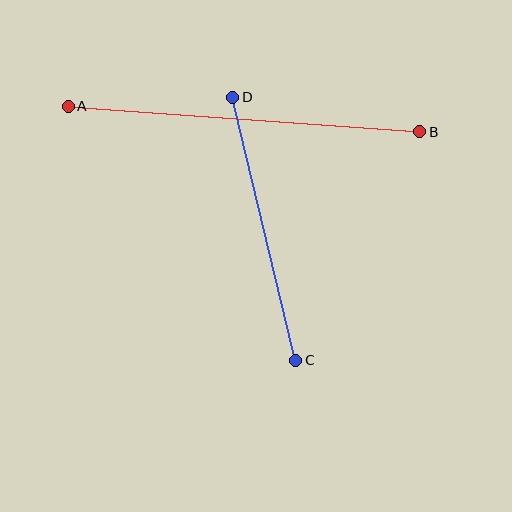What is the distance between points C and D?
The distance is approximately 270 pixels.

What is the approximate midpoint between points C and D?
The midpoint is at approximately (264, 229) pixels.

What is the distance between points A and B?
The distance is approximately 352 pixels.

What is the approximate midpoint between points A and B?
The midpoint is at approximately (244, 119) pixels.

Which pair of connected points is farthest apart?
Points A and B are farthest apart.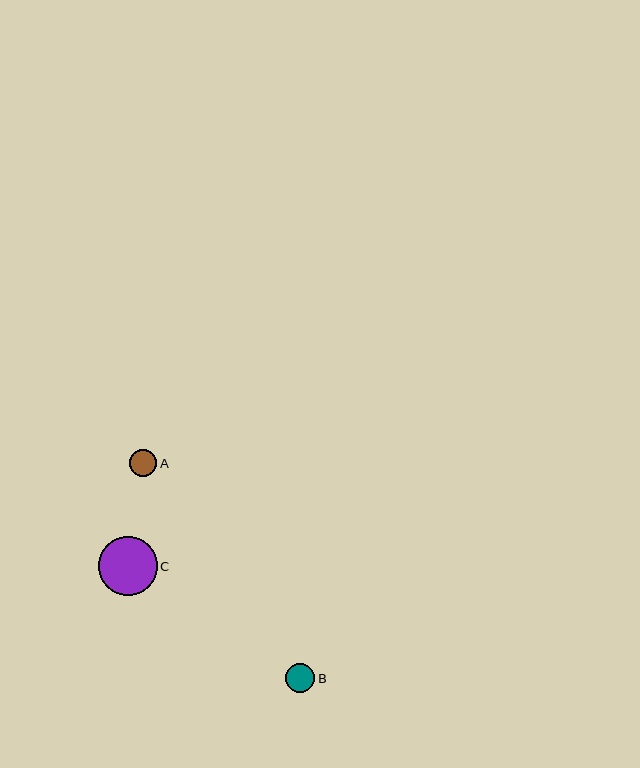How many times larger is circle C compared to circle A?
Circle C is approximately 2.2 times the size of circle A.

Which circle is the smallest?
Circle A is the smallest with a size of approximately 27 pixels.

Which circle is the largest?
Circle C is the largest with a size of approximately 59 pixels.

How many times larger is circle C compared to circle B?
Circle C is approximately 2.0 times the size of circle B.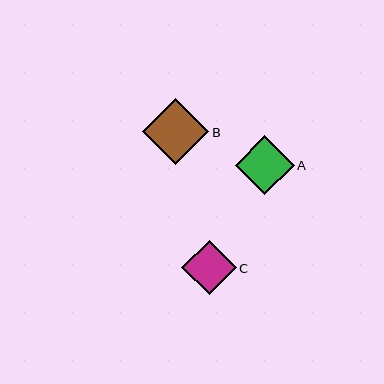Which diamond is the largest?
Diamond B is the largest with a size of approximately 66 pixels.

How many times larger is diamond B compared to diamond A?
Diamond B is approximately 1.1 times the size of diamond A.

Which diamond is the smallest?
Diamond C is the smallest with a size of approximately 54 pixels.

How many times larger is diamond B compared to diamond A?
Diamond B is approximately 1.1 times the size of diamond A.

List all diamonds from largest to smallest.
From largest to smallest: B, A, C.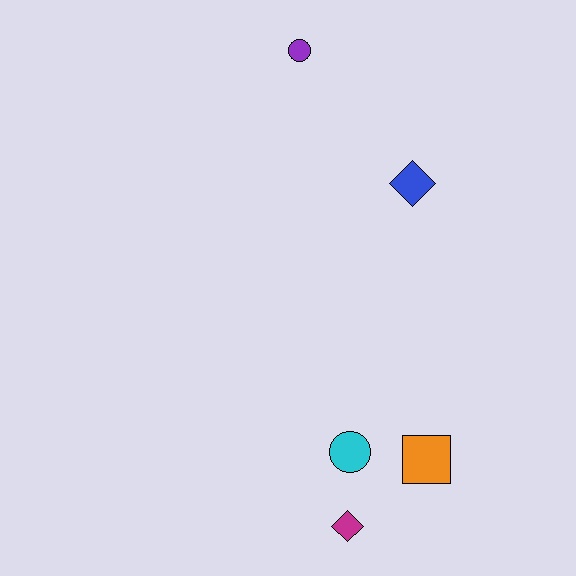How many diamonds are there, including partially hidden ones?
There are 2 diamonds.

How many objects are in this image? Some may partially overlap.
There are 5 objects.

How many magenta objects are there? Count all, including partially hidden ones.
There is 1 magenta object.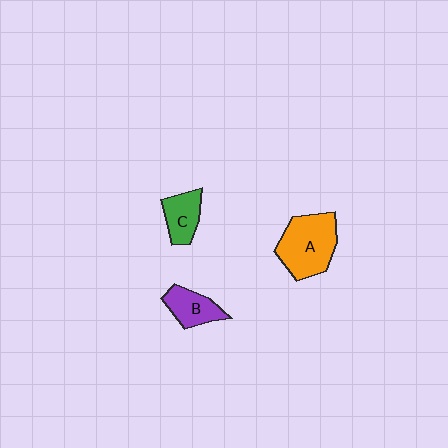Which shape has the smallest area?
Shape C (green).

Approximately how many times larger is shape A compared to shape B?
Approximately 1.9 times.